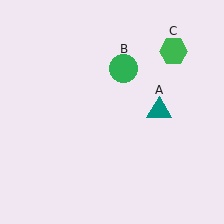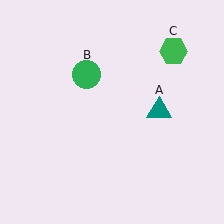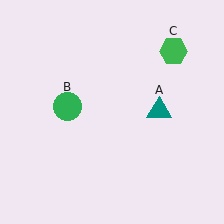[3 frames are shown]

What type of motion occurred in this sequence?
The green circle (object B) rotated counterclockwise around the center of the scene.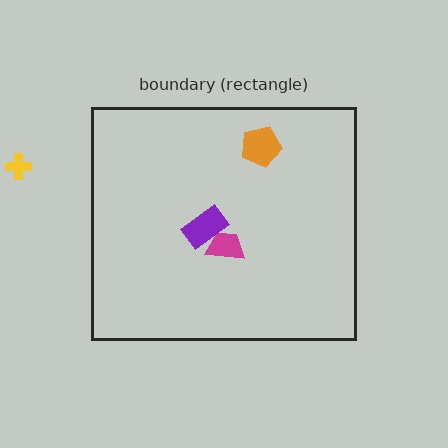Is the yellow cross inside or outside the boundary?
Outside.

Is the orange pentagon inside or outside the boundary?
Inside.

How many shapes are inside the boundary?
3 inside, 1 outside.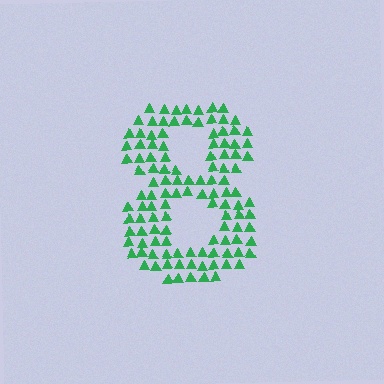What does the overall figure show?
The overall figure shows the digit 8.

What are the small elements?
The small elements are triangles.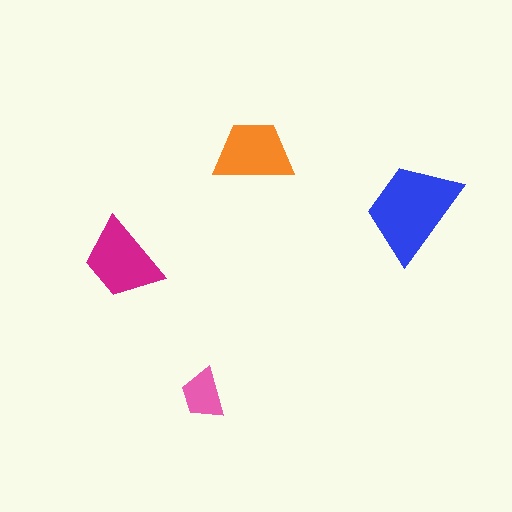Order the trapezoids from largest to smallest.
the blue one, the magenta one, the orange one, the pink one.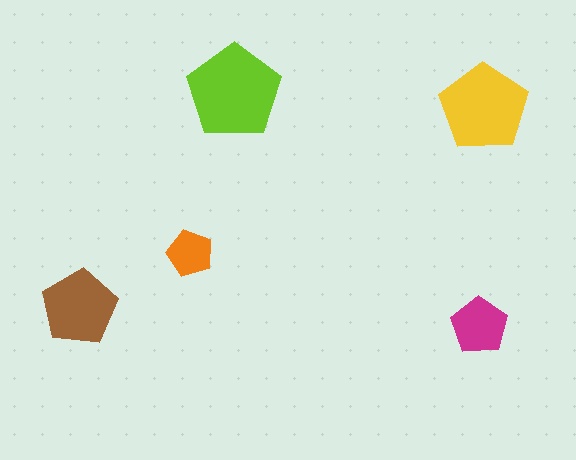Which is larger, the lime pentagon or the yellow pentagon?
The lime one.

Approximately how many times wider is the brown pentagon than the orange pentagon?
About 1.5 times wider.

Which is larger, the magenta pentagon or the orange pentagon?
The magenta one.